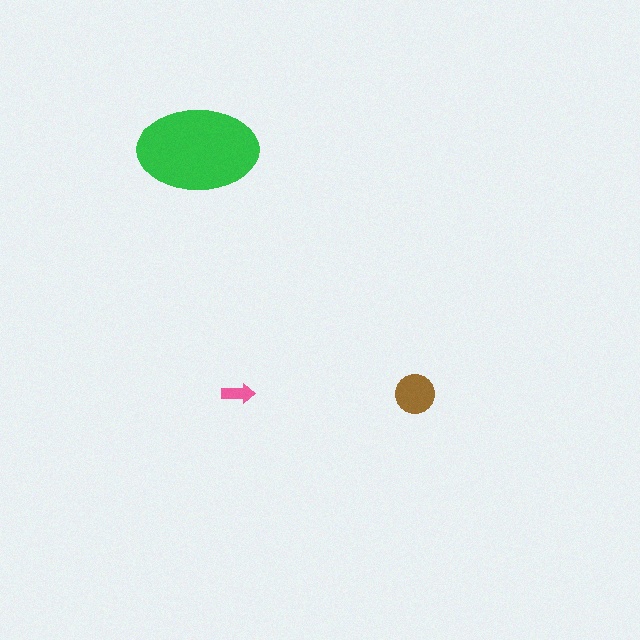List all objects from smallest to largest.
The pink arrow, the brown circle, the green ellipse.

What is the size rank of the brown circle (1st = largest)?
2nd.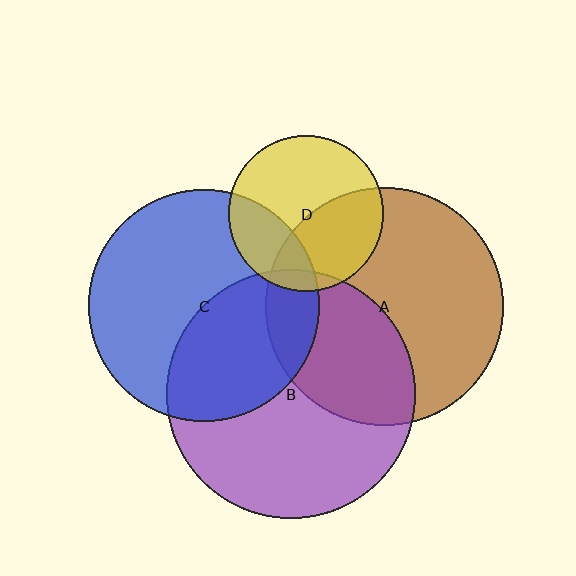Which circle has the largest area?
Circle B (purple).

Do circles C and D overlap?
Yes.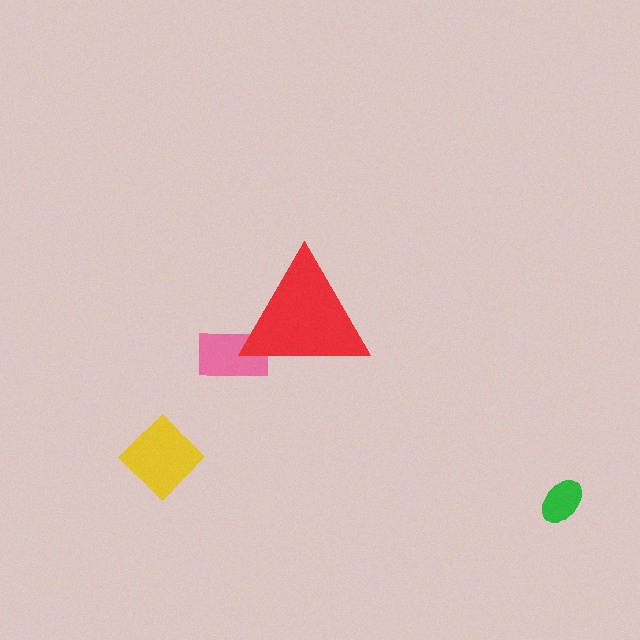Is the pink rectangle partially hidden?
Yes, the pink rectangle is partially hidden behind the red triangle.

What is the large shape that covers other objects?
A red triangle.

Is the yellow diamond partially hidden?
No, the yellow diamond is fully visible.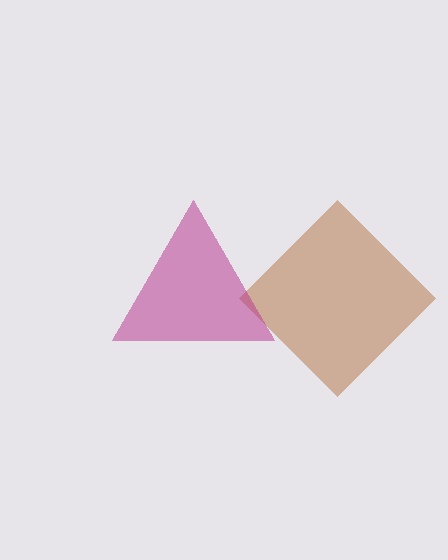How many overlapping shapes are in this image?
There are 2 overlapping shapes in the image.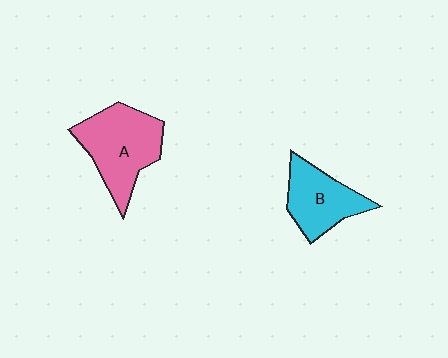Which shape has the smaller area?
Shape B (cyan).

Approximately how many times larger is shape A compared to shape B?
Approximately 1.3 times.